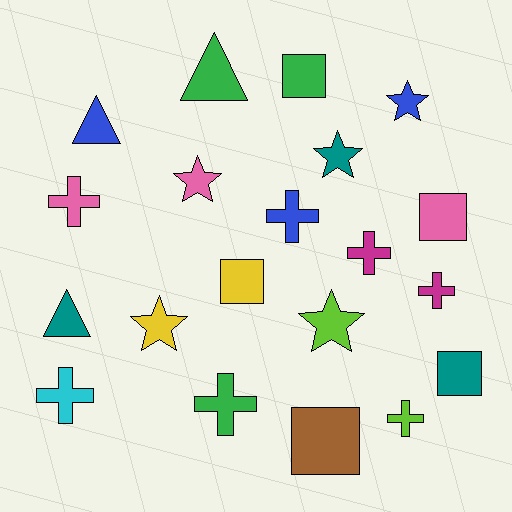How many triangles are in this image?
There are 3 triangles.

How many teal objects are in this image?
There are 3 teal objects.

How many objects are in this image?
There are 20 objects.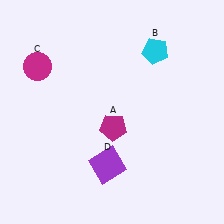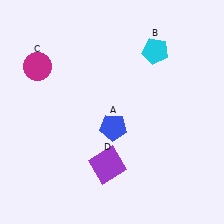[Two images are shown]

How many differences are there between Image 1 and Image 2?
There is 1 difference between the two images.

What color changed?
The pentagon (A) changed from magenta in Image 1 to blue in Image 2.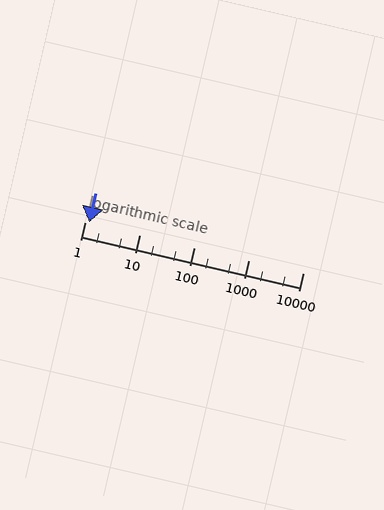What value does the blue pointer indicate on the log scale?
The pointer indicates approximately 1.2.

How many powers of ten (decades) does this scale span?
The scale spans 4 decades, from 1 to 10000.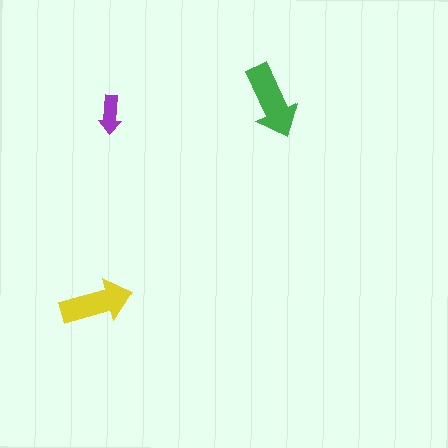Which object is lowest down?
The yellow arrow is bottommost.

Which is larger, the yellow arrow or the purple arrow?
The yellow one.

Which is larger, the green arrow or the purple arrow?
The green one.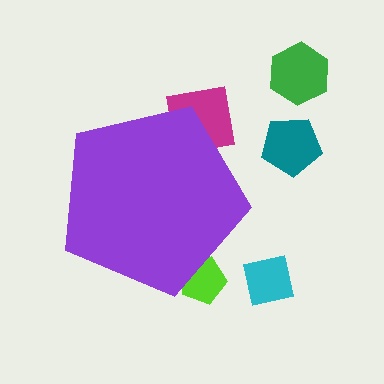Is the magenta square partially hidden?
Yes, the magenta square is partially hidden behind the purple pentagon.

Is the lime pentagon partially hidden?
Yes, the lime pentagon is partially hidden behind the purple pentagon.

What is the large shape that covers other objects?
A purple pentagon.